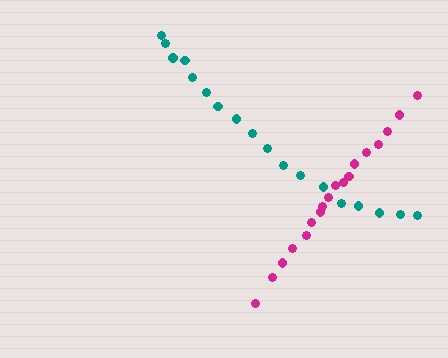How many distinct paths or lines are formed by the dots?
There are 2 distinct paths.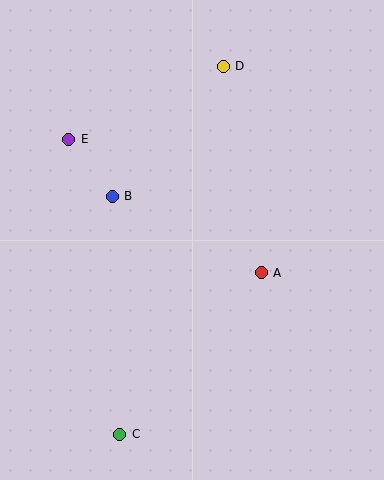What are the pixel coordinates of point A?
Point A is at (261, 273).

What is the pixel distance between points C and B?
The distance between C and B is 238 pixels.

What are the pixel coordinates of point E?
Point E is at (69, 139).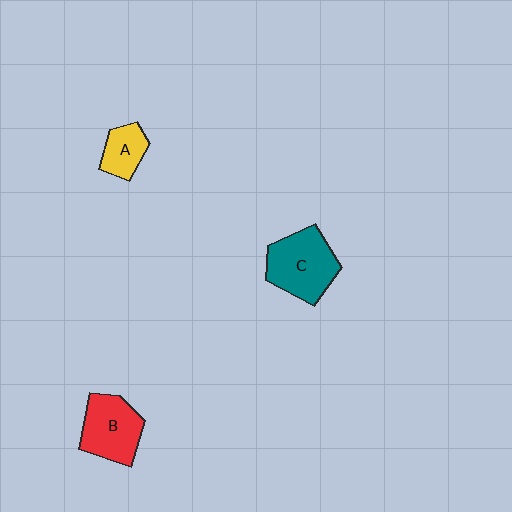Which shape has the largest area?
Shape C (teal).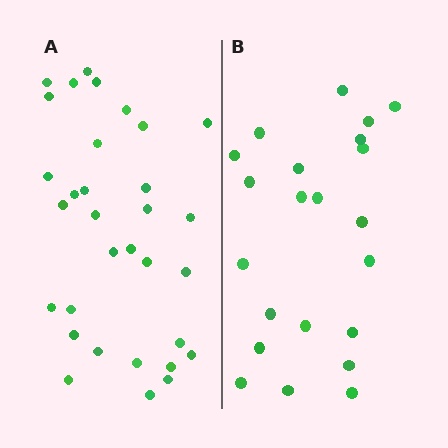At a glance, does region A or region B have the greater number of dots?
Region A (the left region) has more dots.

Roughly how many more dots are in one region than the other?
Region A has roughly 10 or so more dots than region B.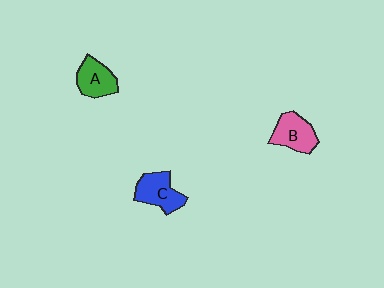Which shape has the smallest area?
Shape A (green).